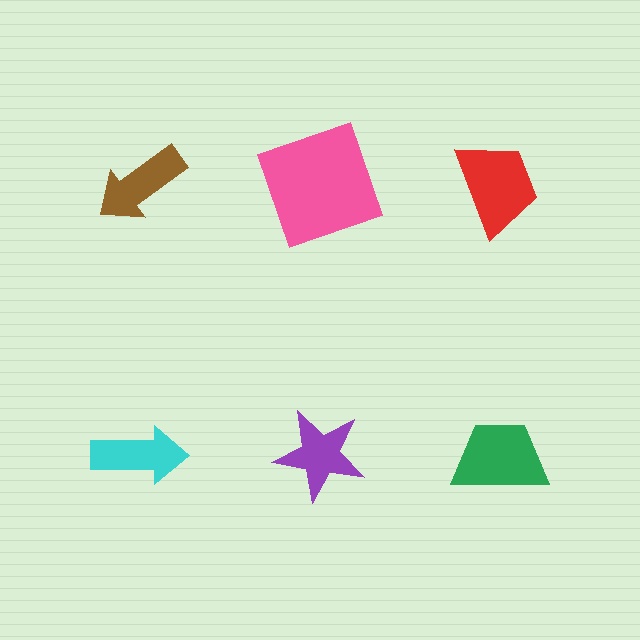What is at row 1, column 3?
A red trapezoid.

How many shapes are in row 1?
3 shapes.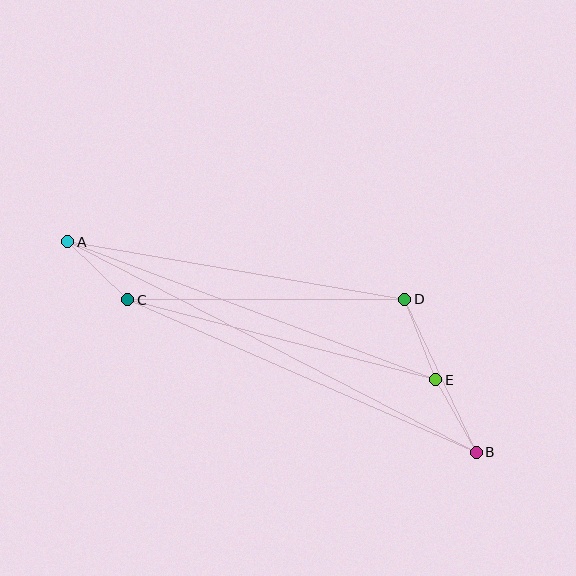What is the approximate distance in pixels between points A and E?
The distance between A and E is approximately 393 pixels.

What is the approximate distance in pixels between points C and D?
The distance between C and D is approximately 277 pixels.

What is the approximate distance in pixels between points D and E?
The distance between D and E is approximately 87 pixels.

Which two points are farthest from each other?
Points A and B are farthest from each other.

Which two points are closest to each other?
Points B and E are closest to each other.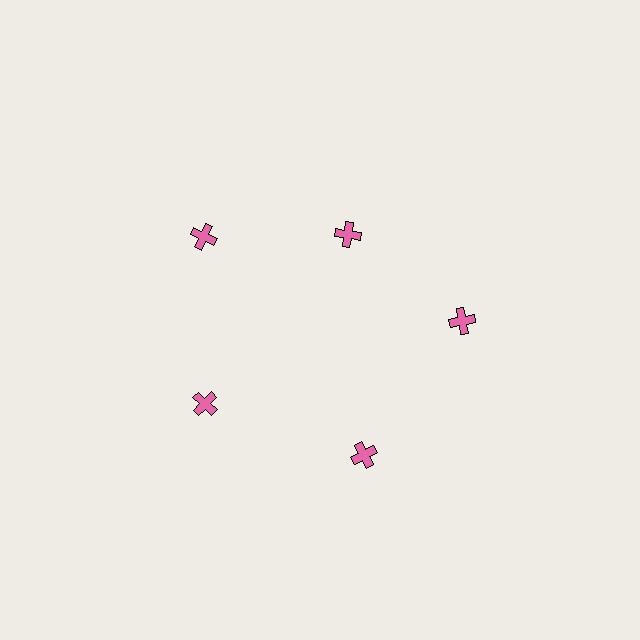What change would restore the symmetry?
The symmetry would be restored by moving it outward, back onto the ring so that all 5 crosses sit at equal angles and equal distance from the center.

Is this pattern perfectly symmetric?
No. The 5 pink crosses are arranged in a ring, but one element near the 1 o'clock position is pulled inward toward the center, breaking the 5-fold rotational symmetry.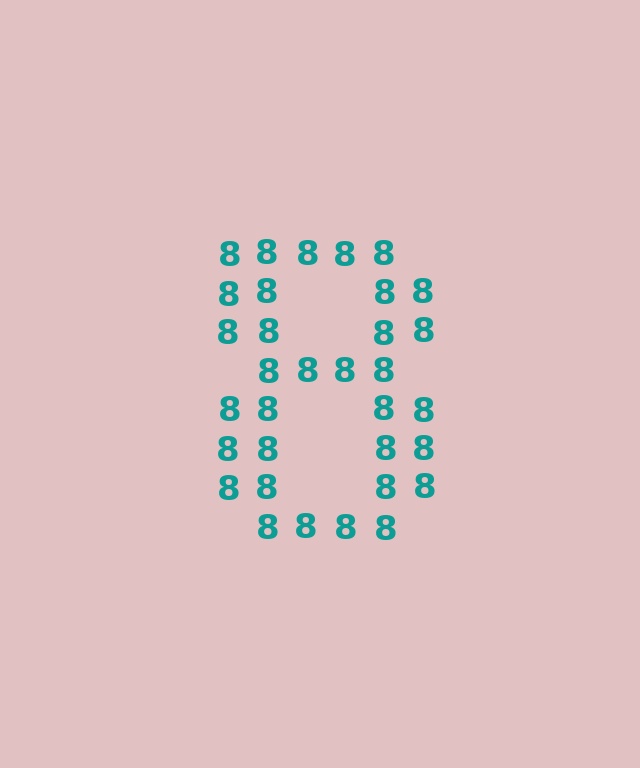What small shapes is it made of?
It is made of small digit 8's.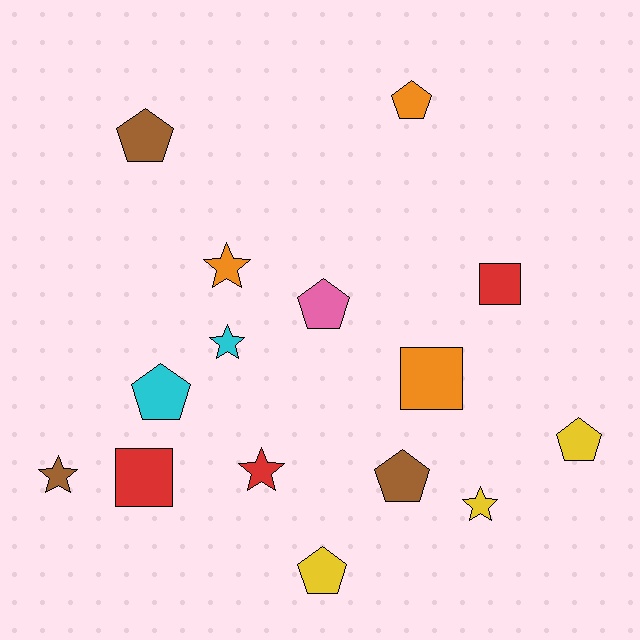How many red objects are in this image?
There are 3 red objects.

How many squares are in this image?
There are 3 squares.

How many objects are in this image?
There are 15 objects.